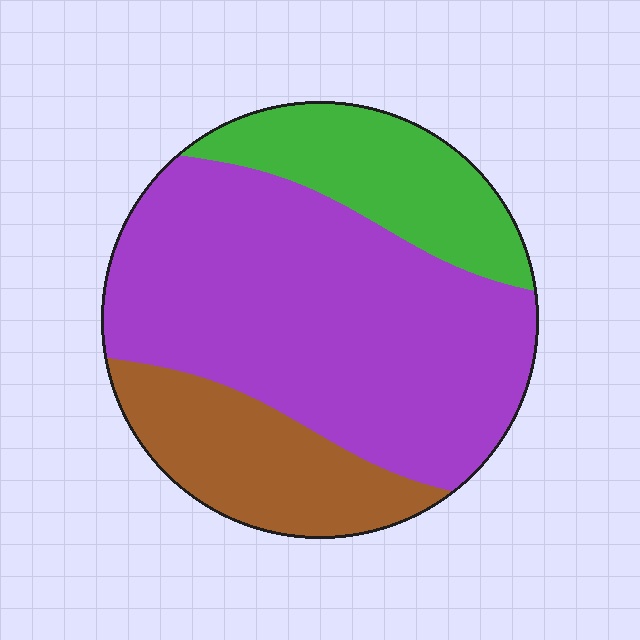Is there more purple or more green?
Purple.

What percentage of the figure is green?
Green takes up about one fifth (1/5) of the figure.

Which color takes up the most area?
Purple, at roughly 60%.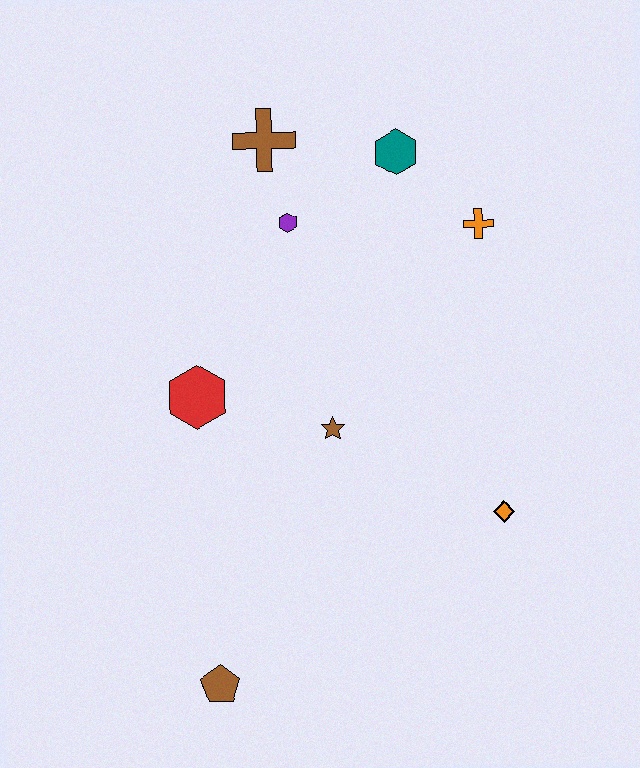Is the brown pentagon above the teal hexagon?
No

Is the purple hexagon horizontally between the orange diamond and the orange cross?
No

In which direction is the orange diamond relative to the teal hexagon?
The orange diamond is below the teal hexagon.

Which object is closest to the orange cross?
The teal hexagon is closest to the orange cross.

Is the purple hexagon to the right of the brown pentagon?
Yes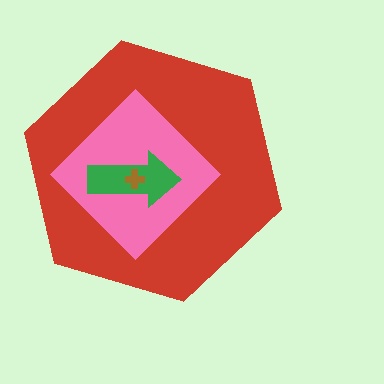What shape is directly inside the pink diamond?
The green arrow.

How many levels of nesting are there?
4.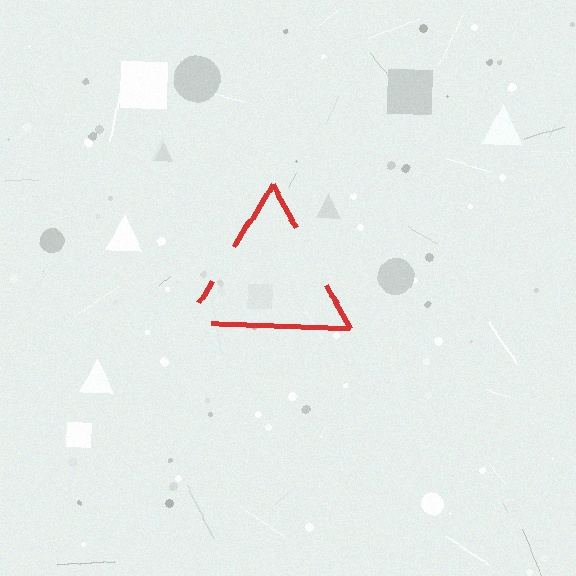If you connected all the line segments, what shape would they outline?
They would outline a triangle.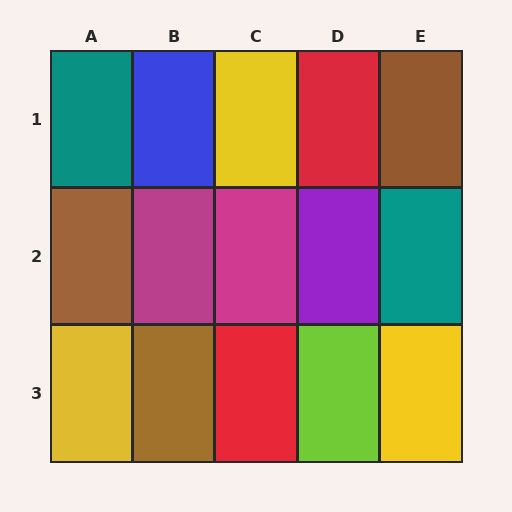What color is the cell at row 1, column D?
Red.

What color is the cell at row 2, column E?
Teal.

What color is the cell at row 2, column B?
Magenta.